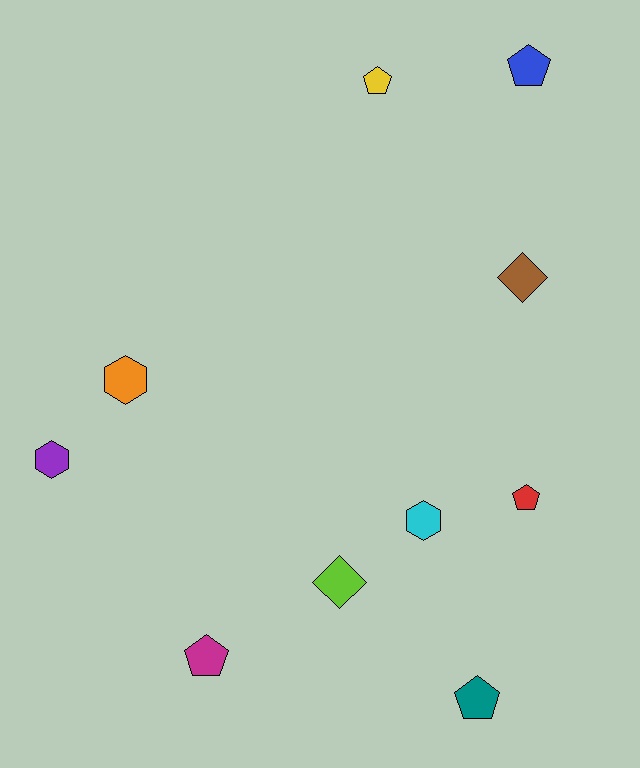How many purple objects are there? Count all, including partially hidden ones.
There is 1 purple object.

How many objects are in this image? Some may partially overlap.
There are 10 objects.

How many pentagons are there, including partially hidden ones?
There are 5 pentagons.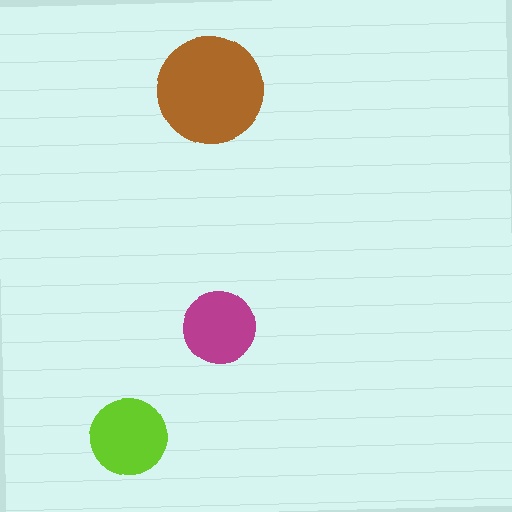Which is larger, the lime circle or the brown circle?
The brown one.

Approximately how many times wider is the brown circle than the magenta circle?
About 1.5 times wider.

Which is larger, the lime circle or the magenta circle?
The lime one.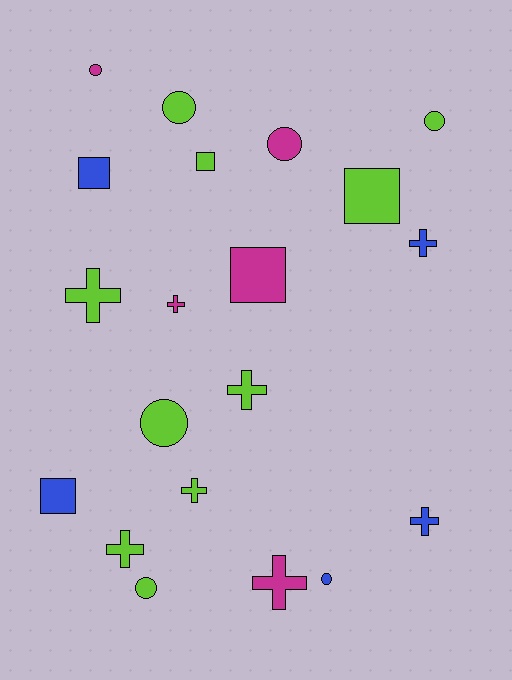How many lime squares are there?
There are 2 lime squares.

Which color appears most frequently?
Lime, with 10 objects.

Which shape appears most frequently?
Cross, with 8 objects.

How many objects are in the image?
There are 20 objects.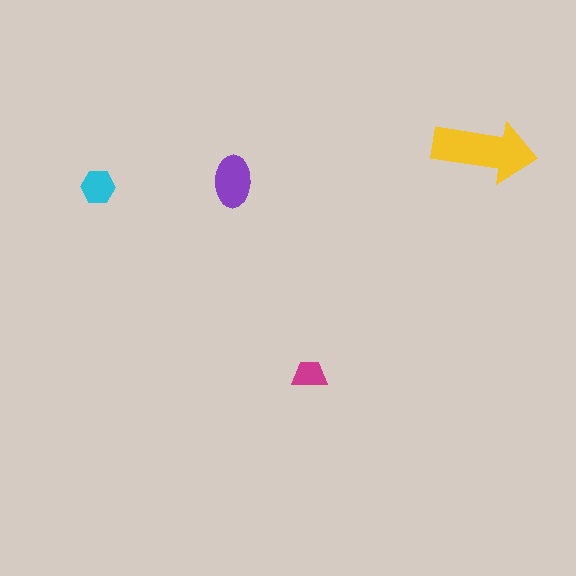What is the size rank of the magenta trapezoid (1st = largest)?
4th.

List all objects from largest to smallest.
The yellow arrow, the purple ellipse, the cyan hexagon, the magenta trapezoid.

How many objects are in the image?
There are 4 objects in the image.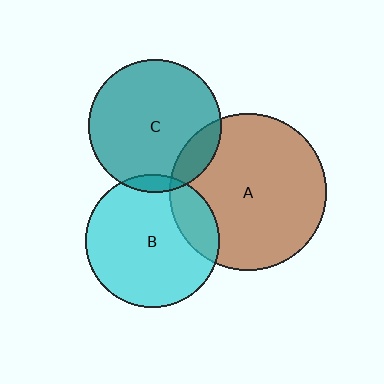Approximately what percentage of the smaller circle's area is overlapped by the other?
Approximately 20%.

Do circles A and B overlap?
Yes.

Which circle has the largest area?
Circle A (brown).